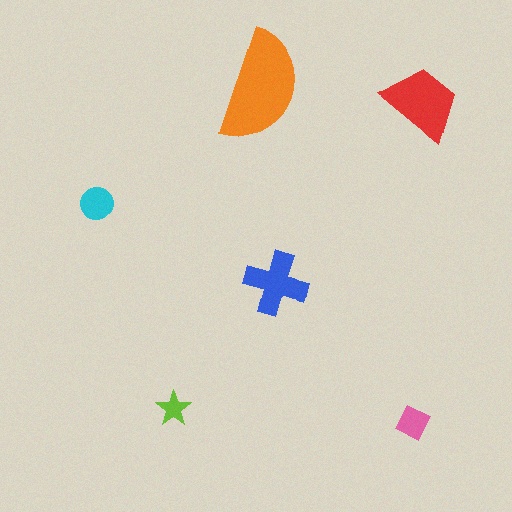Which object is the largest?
The orange semicircle.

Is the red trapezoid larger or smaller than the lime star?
Larger.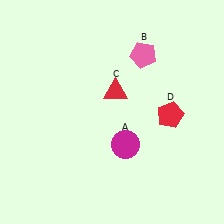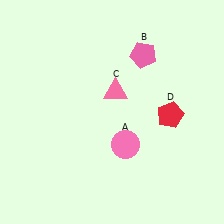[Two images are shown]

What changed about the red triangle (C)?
In Image 1, C is red. In Image 2, it changed to pink.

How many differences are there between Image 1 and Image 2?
There are 2 differences between the two images.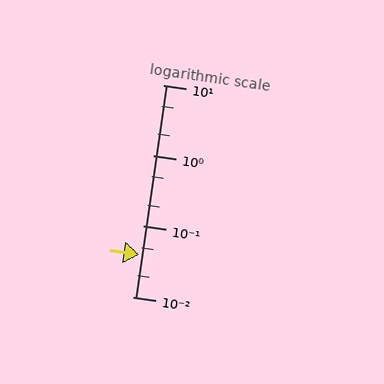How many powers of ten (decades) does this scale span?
The scale spans 3 decades, from 0.01 to 10.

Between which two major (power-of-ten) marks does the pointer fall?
The pointer is between 0.01 and 0.1.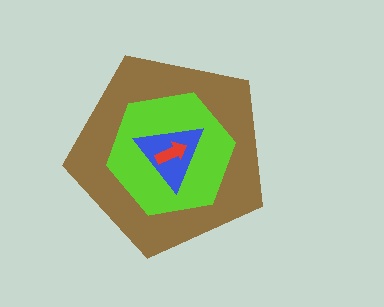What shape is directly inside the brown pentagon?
The lime hexagon.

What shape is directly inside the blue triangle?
The red arrow.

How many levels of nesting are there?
4.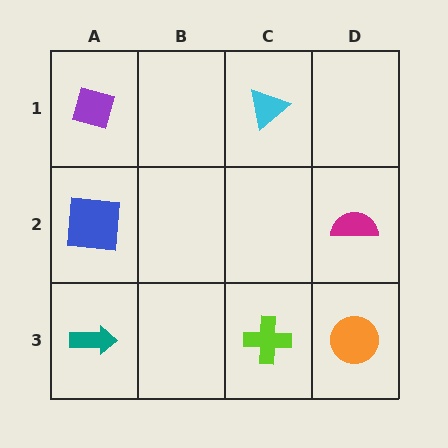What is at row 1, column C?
A cyan triangle.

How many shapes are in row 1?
2 shapes.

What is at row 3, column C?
A lime cross.